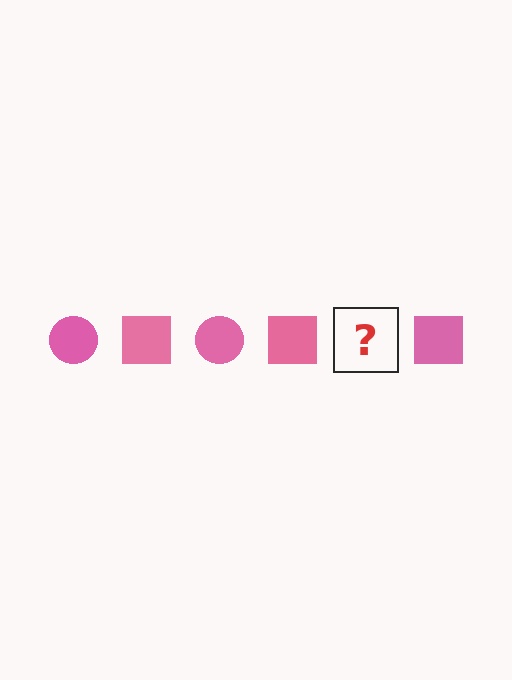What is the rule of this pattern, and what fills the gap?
The rule is that the pattern cycles through circle, square shapes in pink. The gap should be filled with a pink circle.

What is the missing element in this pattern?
The missing element is a pink circle.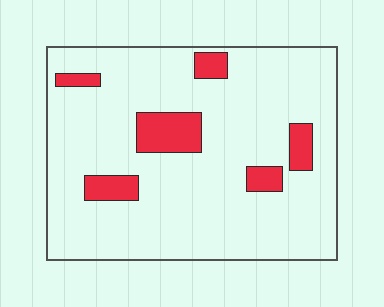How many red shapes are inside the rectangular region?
6.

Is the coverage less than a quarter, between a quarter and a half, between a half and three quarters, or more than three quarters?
Less than a quarter.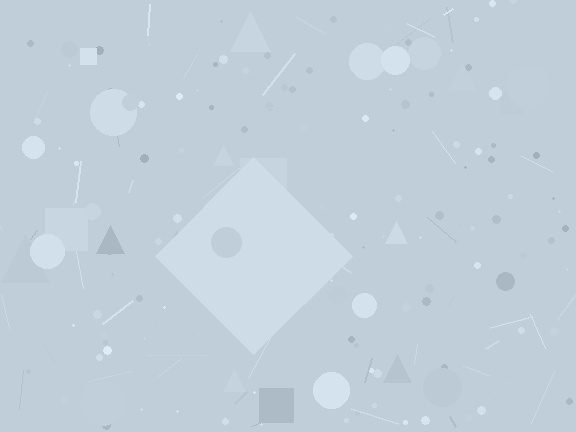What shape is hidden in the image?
A diamond is hidden in the image.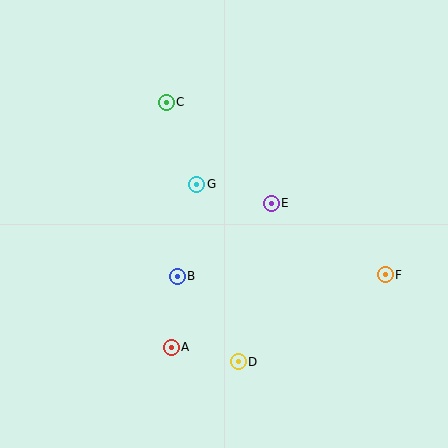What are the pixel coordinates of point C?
Point C is at (166, 102).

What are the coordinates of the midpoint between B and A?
The midpoint between B and A is at (174, 312).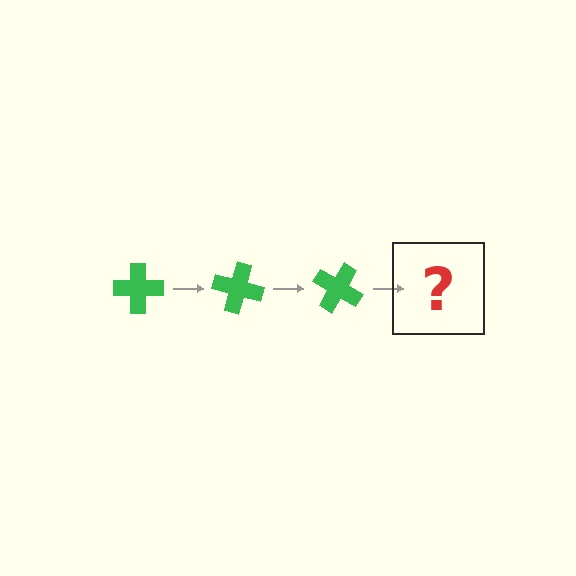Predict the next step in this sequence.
The next step is a green cross rotated 45 degrees.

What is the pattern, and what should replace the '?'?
The pattern is that the cross rotates 15 degrees each step. The '?' should be a green cross rotated 45 degrees.